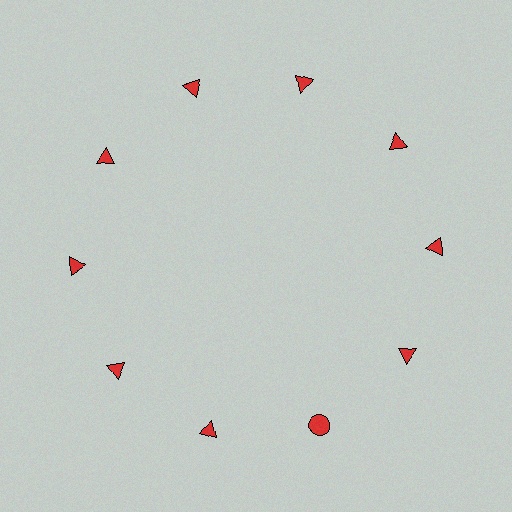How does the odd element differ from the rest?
It has a different shape: circle instead of triangle.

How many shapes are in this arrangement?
There are 10 shapes arranged in a ring pattern.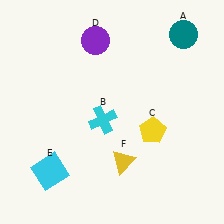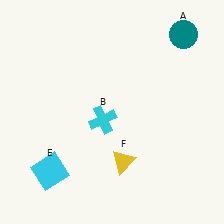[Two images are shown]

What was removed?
The purple circle (D), the yellow pentagon (C) were removed in Image 2.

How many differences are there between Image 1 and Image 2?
There are 2 differences between the two images.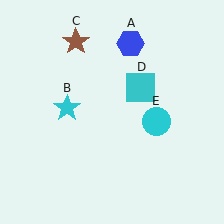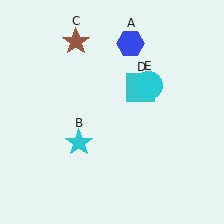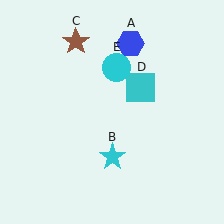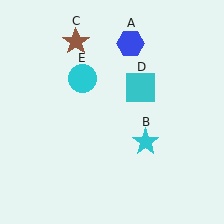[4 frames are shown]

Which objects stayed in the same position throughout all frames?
Blue hexagon (object A) and brown star (object C) and cyan square (object D) remained stationary.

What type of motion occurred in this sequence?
The cyan star (object B), cyan circle (object E) rotated counterclockwise around the center of the scene.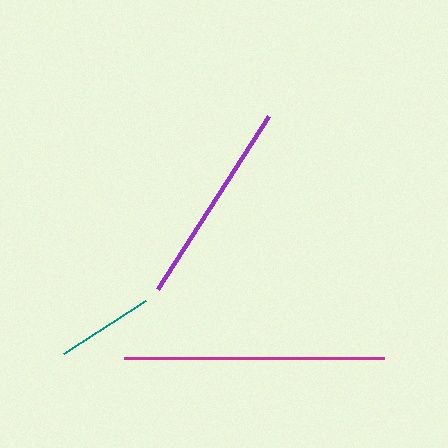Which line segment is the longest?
The magenta line is the longest at approximately 260 pixels.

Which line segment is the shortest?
The teal line is the shortest at approximately 99 pixels.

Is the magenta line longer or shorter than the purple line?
The magenta line is longer than the purple line.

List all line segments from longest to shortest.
From longest to shortest: magenta, purple, teal.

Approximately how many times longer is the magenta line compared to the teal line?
The magenta line is approximately 2.6 times the length of the teal line.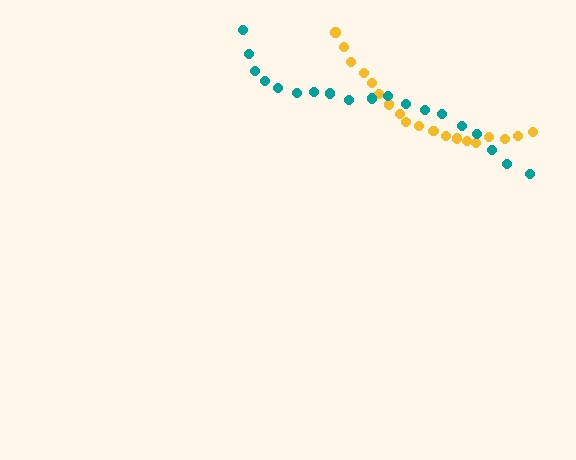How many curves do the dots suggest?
There are 2 distinct paths.